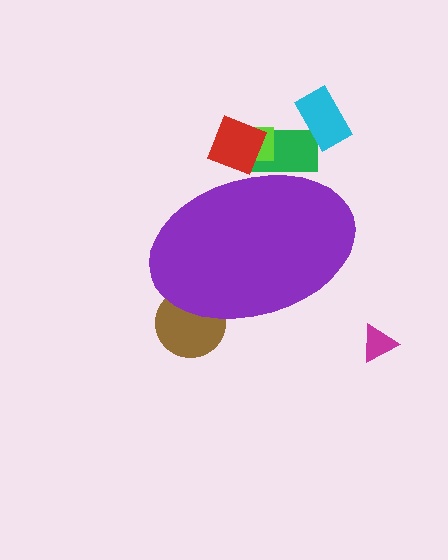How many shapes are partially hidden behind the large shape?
4 shapes are partially hidden.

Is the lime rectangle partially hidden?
Yes, the lime rectangle is partially hidden behind the purple ellipse.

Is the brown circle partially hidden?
Yes, the brown circle is partially hidden behind the purple ellipse.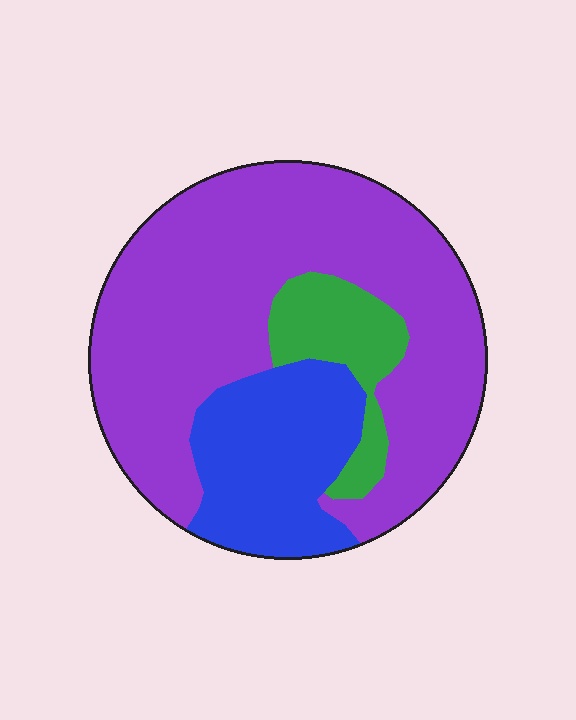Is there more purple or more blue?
Purple.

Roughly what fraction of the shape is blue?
Blue takes up about one fifth (1/5) of the shape.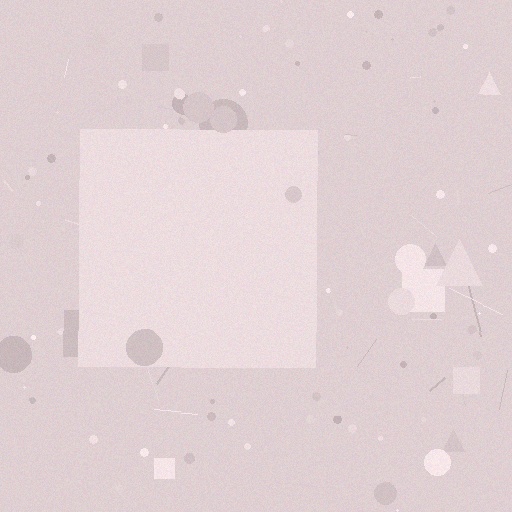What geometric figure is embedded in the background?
A square is embedded in the background.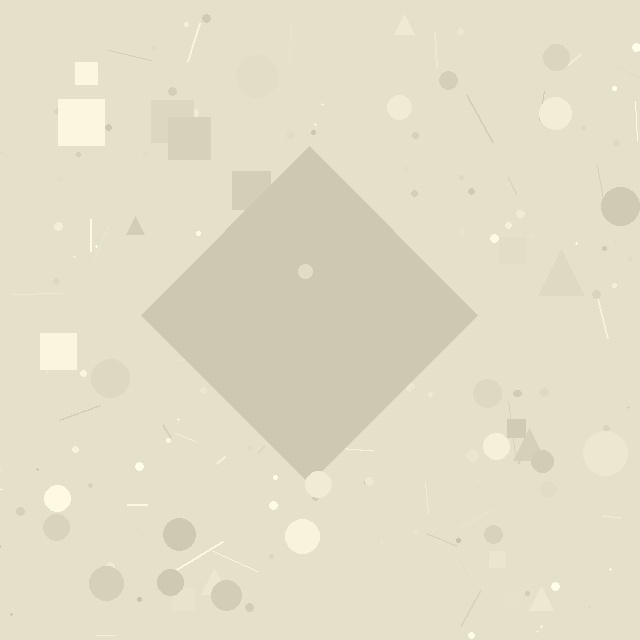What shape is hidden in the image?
A diamond is hidden in the image.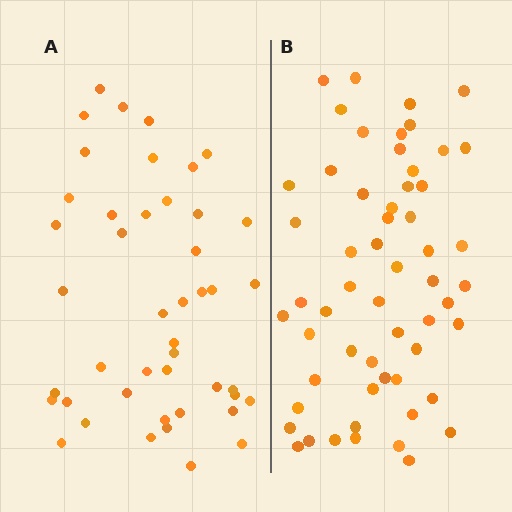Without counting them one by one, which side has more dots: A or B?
Region B (the right region) has more dots.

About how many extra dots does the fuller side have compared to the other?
Region B has roughly 12 or so more dots than region A.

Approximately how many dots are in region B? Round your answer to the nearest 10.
About 60 dots. (The exact count is 57, which rounds to 60.)